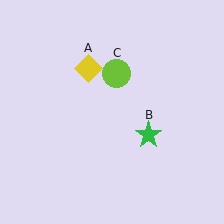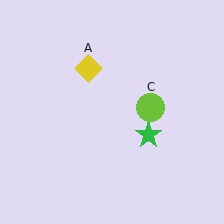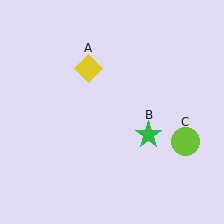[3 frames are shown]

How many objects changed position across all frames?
1 object changed position: lime circle (object C).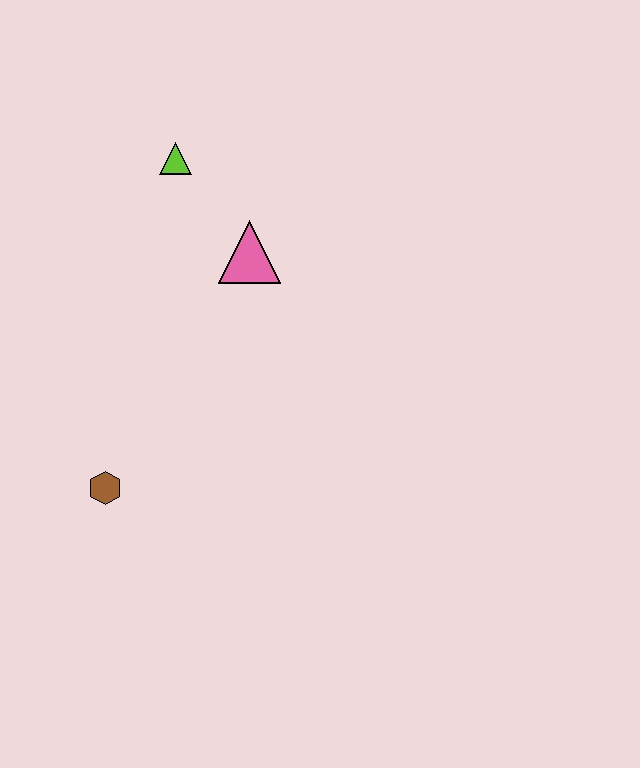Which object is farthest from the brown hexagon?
The lime triangle is farthest from the brown hexagon.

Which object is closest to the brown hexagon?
The pink triangle is closest to the brown hexagon.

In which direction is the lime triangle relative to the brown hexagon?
The lime triangle is above the brown hexagon.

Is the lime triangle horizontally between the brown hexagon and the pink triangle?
Yes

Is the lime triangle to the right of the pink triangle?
No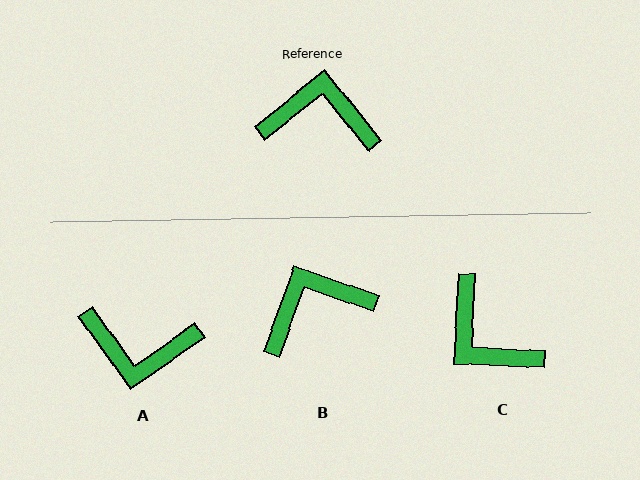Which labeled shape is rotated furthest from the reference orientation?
A, about 177 degrees away.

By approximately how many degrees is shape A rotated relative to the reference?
Approximately 177 degrees counter-clockwise.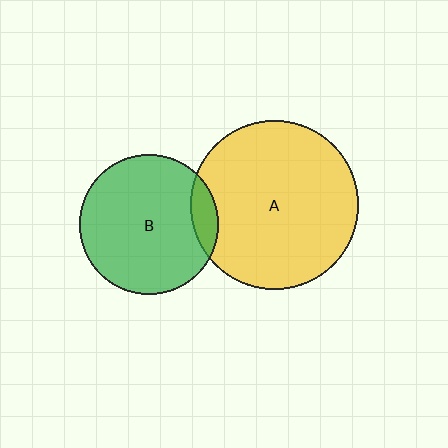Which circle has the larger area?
Circle A (yellow).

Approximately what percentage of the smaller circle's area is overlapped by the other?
Approximately 10%.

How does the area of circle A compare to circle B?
Approximately 1.5 times.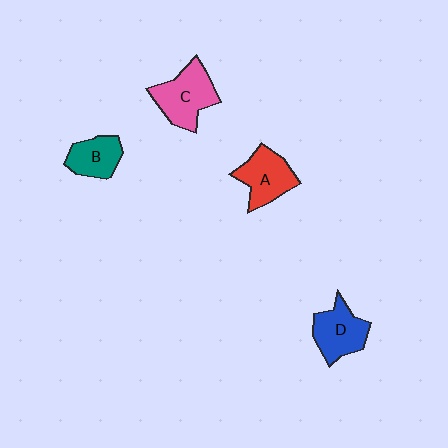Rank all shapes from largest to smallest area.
From largest to smallest: C (pink), A (red), D (blue), B (teal).